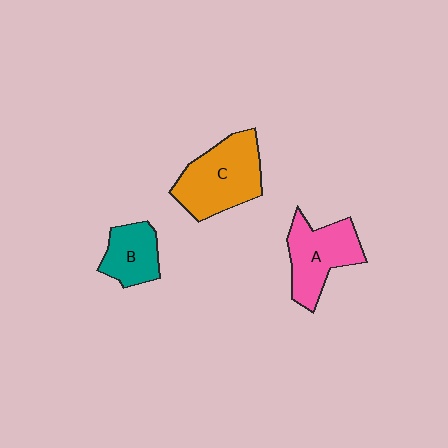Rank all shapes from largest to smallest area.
From largest to smallest: C (orange), A (pink), B (teal).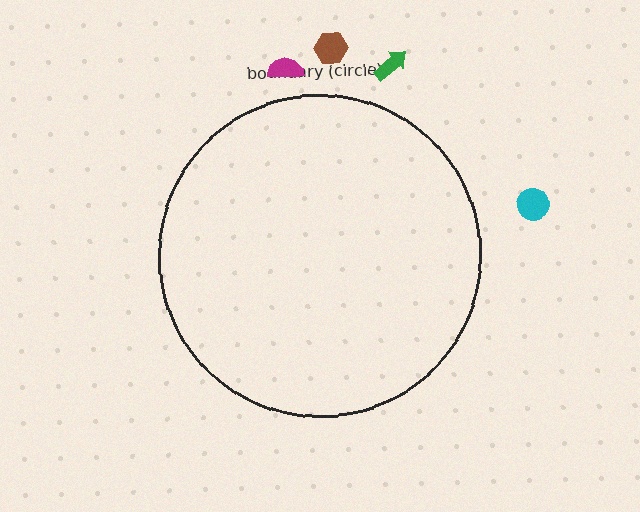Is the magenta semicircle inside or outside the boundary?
Outside.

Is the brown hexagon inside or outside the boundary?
Outside.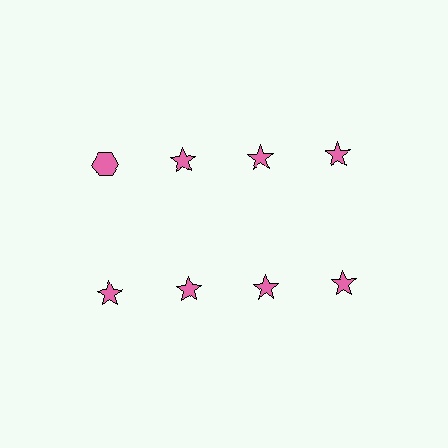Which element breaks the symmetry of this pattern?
The pink hexagon in the top row, leftmost column breaks the symmetry. All other shapes are pink stars.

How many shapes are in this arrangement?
There are 8 shapes arranged in a grid pattern.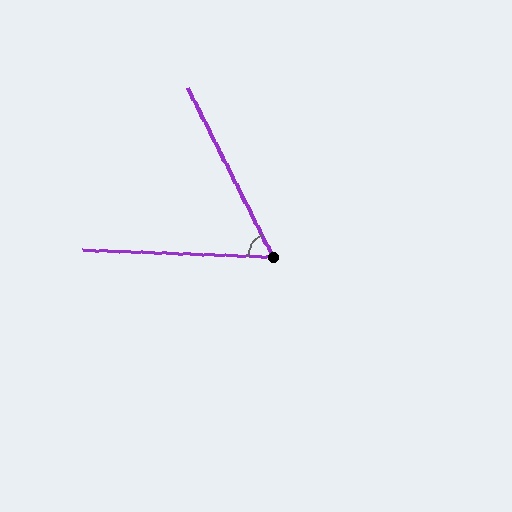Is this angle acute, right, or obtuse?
It is acute.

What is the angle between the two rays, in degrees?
Approximately 61 degrees.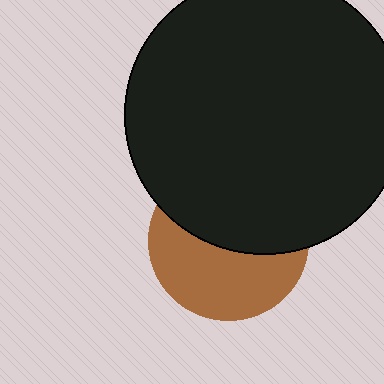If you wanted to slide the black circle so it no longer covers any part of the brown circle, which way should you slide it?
Slide it up — that is the most direct way to separate the two shapes.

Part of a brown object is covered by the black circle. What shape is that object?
It is a circle.